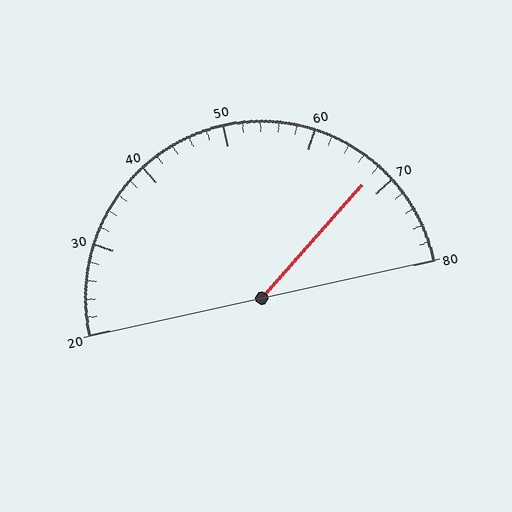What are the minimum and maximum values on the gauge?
The gauge ranges from 20 to 80.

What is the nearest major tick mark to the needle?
The nearest major tick mark is 70.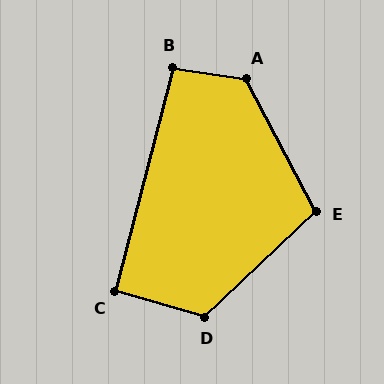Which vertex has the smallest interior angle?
C, at approximately 92 degrees.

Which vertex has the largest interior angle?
A, at approximately 126 degrees.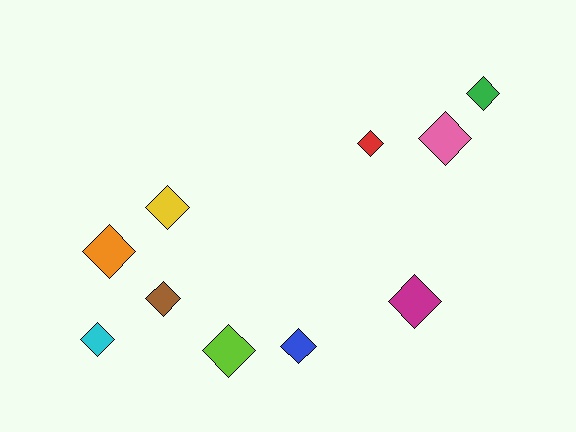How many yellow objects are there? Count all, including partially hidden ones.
There is 1 yellow object.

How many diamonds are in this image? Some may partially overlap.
There are 10 diamonds.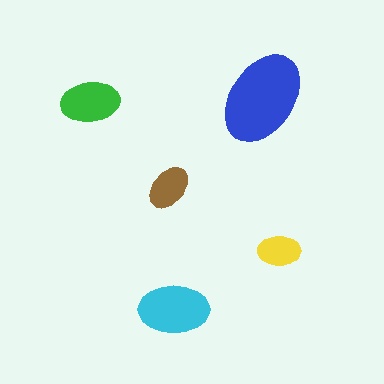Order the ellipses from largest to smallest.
the blue one, the cyan one, the green one, the brown one, the yellow one.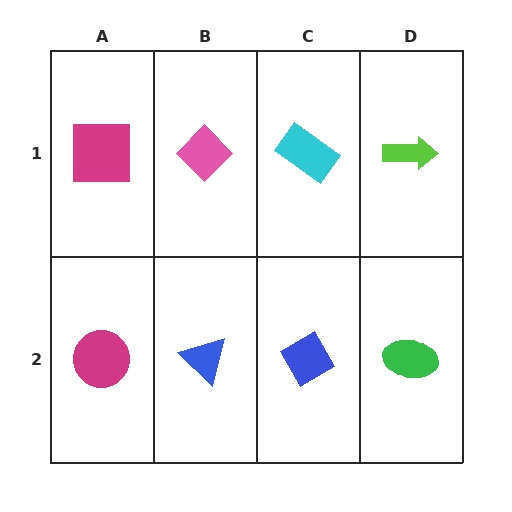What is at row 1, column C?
A cyan rectangle.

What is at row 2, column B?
A blue triangle.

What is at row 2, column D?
A green ellipse.